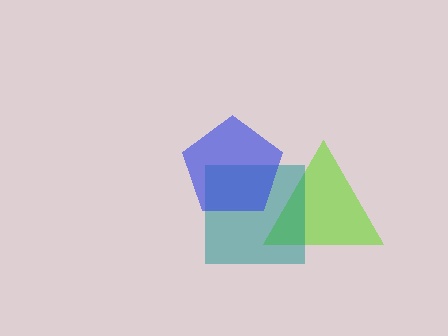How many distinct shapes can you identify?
There are 3 distinct shapes: a lime triangle, a teal square, a blue pentagon.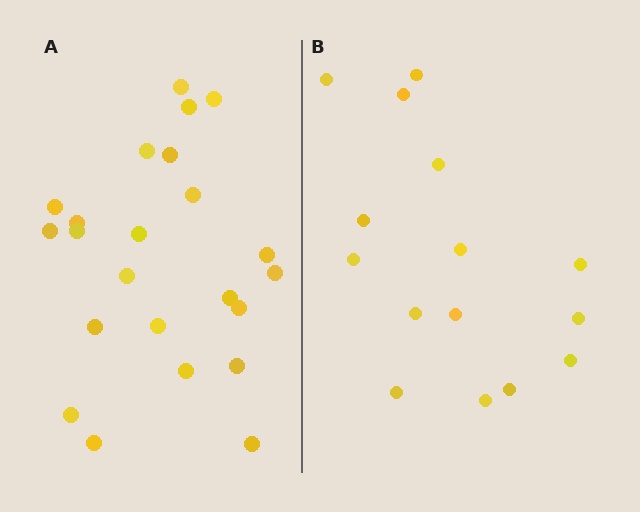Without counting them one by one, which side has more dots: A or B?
Region A (the left region) has more dots.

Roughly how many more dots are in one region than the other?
Region A has roughly 8 or so more dots than region B.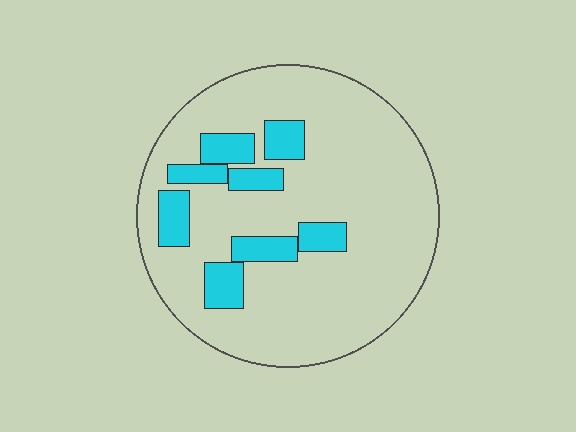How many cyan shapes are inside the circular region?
8.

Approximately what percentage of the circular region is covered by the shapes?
Approximately 20%.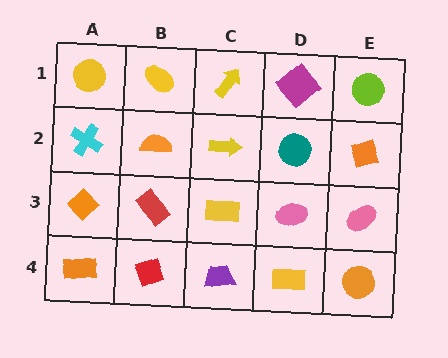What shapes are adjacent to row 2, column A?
A yellow circle (row 1, column A), an orange diamond (row 3, column A), an orange semicircle (row 2, column B).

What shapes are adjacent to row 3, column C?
A yellow arrow (row 2, column C), a purple trapezoid (row 4, column C), a red rectangle (row 3, column B), a pink ellipse (row 3, column D).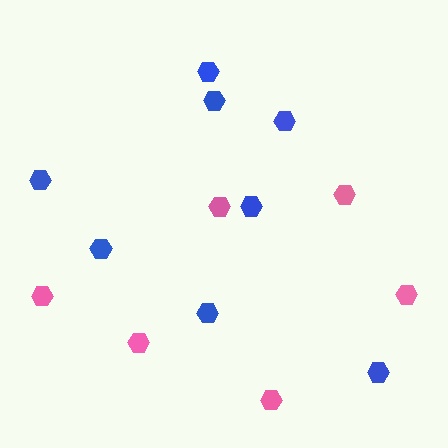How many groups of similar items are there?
There are 2 groups: one group of blue hexagons (8) and one group of pink hexagons (6).